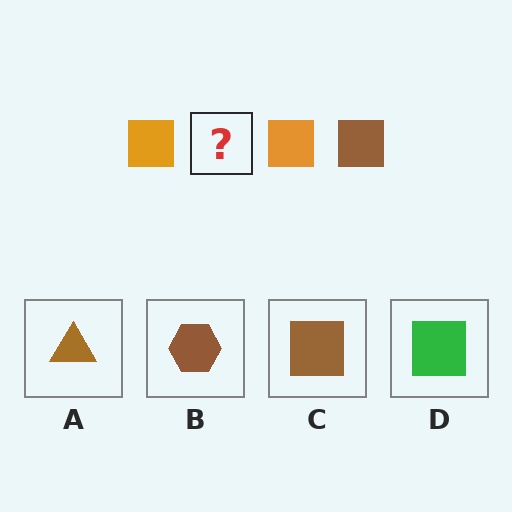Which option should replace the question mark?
Option C.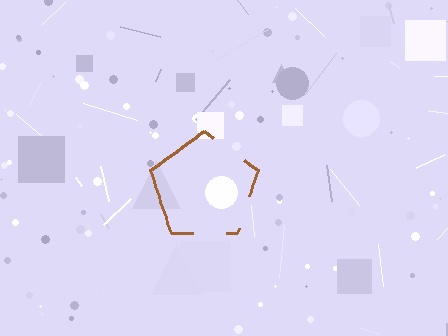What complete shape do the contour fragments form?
The contour fragments form a pentagon.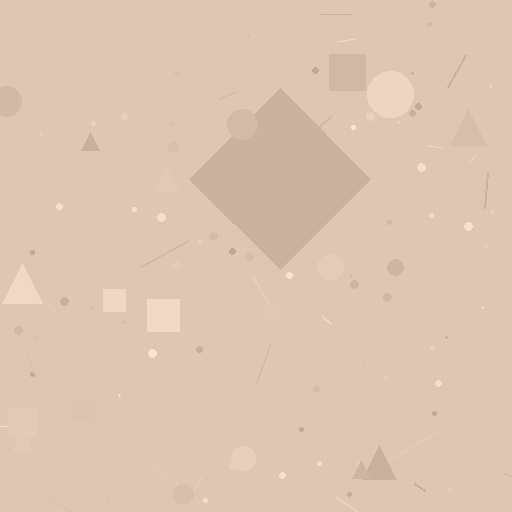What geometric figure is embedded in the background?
A diamond is embedded in the background.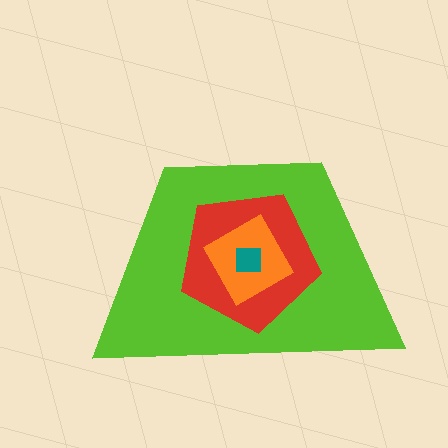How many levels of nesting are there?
4.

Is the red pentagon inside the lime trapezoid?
Yes.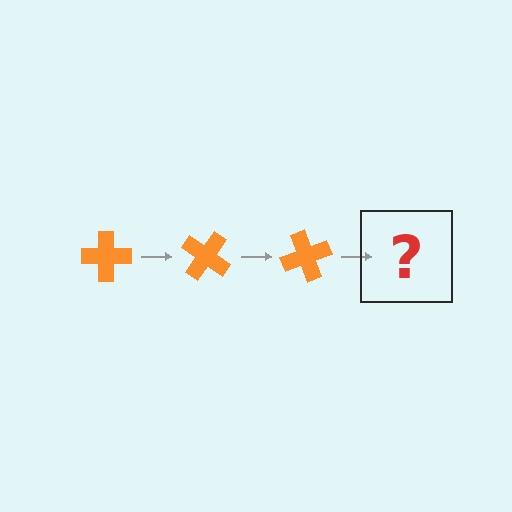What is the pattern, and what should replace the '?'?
The pattern is that the cross rotates 35 degrees each step. The '?' should be an orange cross rotated 105 degrees.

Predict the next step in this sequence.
The next step is an orange cross rotated 105 degrees.